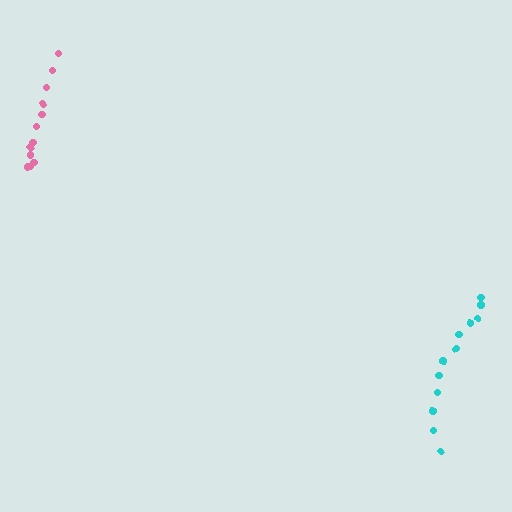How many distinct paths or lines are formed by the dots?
There are 2 distinct paths.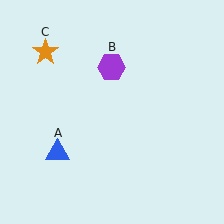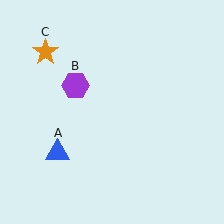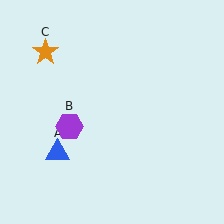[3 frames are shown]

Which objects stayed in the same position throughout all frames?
Blue triangle (object A) and orange star (object C) remained stationary.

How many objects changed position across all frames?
1 object changed position: purple hexagon (object B).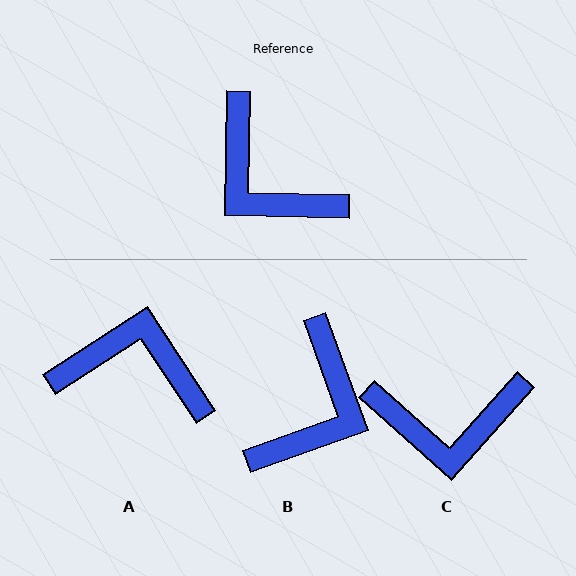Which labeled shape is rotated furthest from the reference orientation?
A, about 145 degrees away.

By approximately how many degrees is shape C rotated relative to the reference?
Approximately 50 degrees counter-clockwise.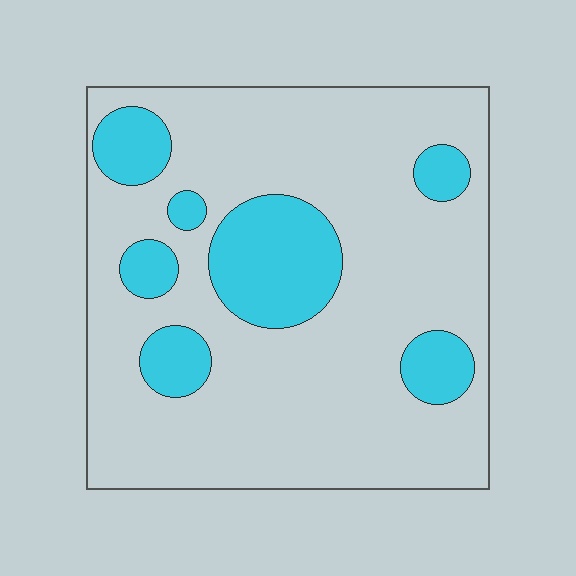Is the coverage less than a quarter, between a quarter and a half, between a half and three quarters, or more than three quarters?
Less than a quarter.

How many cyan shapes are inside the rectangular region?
7.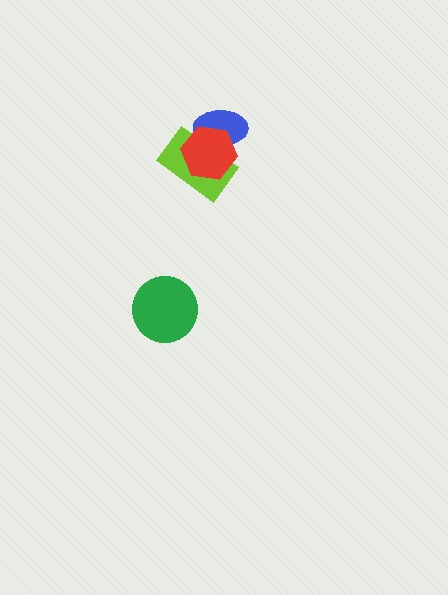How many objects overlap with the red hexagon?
2 objects overlap with the red hexagon.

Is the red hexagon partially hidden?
No, no other shape covers it.